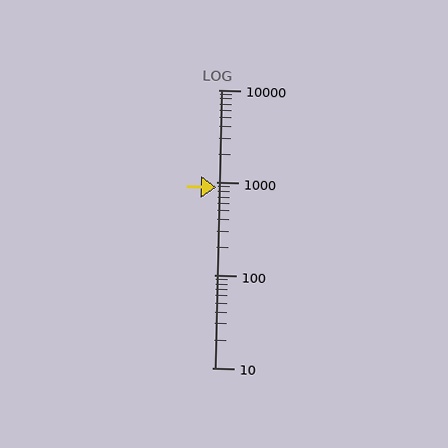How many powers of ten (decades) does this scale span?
The scale spans 3 decades, from 10 to 10000.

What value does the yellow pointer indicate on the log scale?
The pointer indicates approximately 880.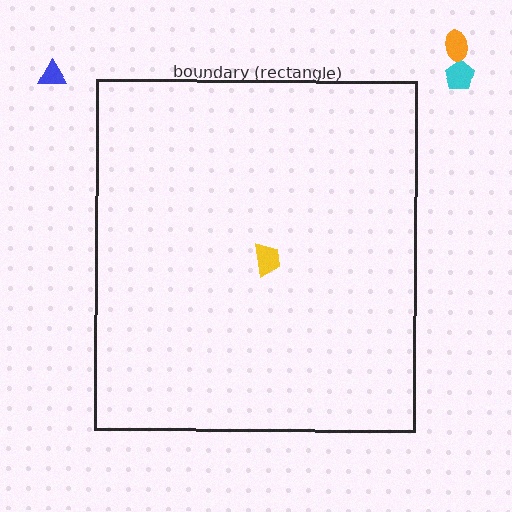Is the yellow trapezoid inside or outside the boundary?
Inside.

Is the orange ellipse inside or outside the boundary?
Outside.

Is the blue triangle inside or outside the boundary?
Outside.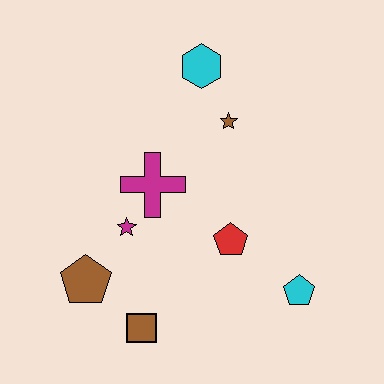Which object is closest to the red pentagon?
The cyan pentagon is closest to the red pentagon.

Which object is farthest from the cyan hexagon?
The brown square is farthest from the cyan hexagon.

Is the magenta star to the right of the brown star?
No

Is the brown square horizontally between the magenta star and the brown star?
Yes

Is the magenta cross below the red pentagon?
No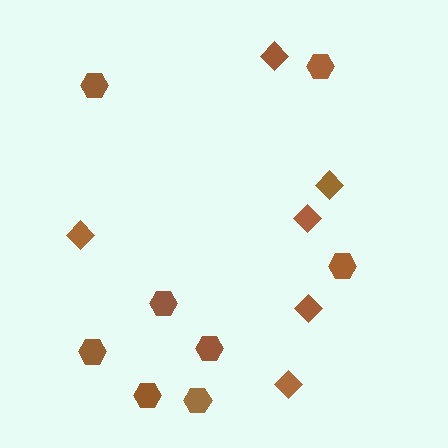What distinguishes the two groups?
There are 2 groups: one group of diamonds (6) and one group of hexagons (8).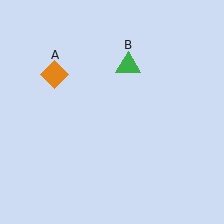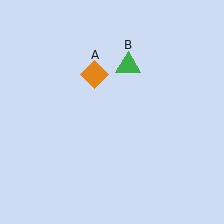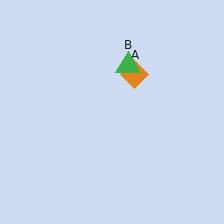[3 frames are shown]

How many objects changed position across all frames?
1 object changed position: orange diamond (object A).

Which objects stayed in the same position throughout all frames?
Green triangle (object B) remained stationary.